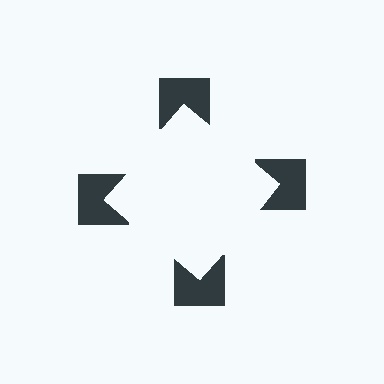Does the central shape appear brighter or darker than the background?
It typically appears slightly brighter than the background, even though no actual brightness change is drawn.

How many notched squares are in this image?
There are 4 — one at each vertex of the illusory square.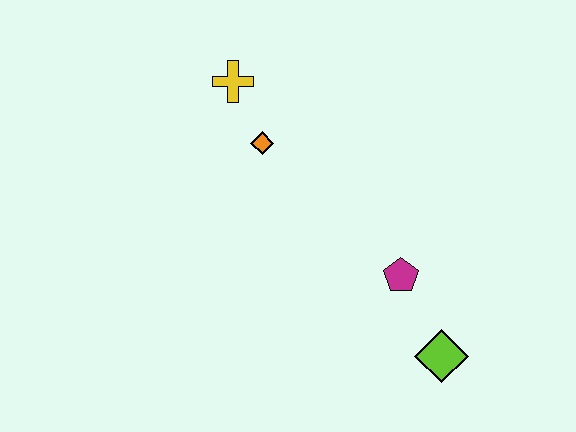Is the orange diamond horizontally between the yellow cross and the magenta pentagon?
Yes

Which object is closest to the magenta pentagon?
The lime diamond is closest to the magenta pentagon.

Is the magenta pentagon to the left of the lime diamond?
Yes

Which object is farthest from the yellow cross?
The lime diamond is farthest from the yellow cross.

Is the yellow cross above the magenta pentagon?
Yes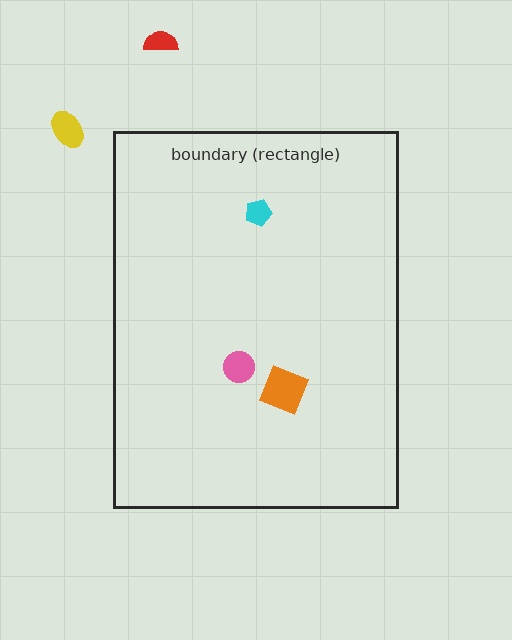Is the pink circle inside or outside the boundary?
Inside.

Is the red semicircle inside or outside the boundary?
Outside.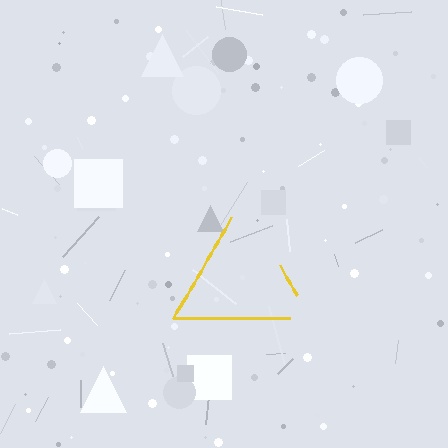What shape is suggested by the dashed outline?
The dashed outline suggests a triangle.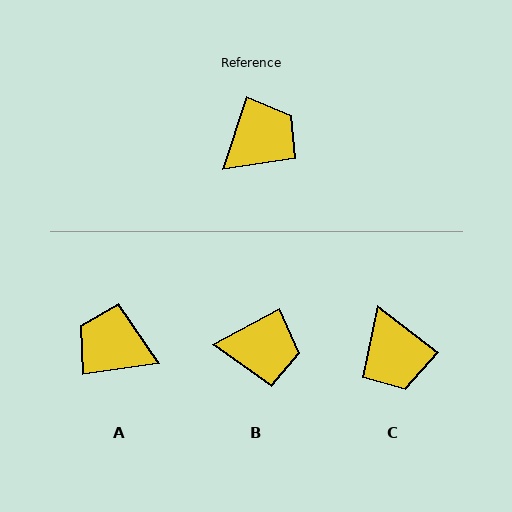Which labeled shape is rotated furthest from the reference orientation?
A, about 116 degrees away.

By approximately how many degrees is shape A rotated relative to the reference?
Approximately 116 degrees counter-clockwise.